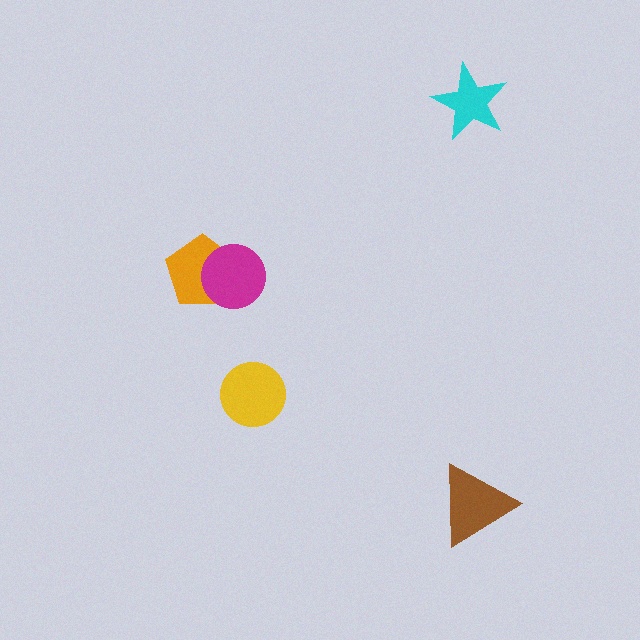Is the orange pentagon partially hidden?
Yes, it is partially covered by another shape.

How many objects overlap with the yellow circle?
0 objects overlap with the yellow circle.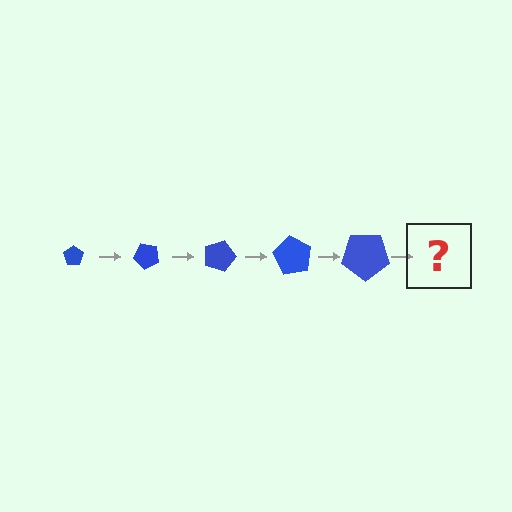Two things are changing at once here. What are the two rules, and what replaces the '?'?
The two rules are that the pentagon grows larger each step and it rotates 45 degrees each step. The '?' should be a pentagon, larger than the previous one and rotated 225 degrees from the start.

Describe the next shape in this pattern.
It should be a pentagon, larger than the previous one and rotated 225 degrees from the start.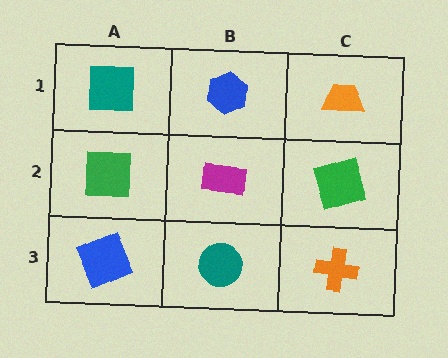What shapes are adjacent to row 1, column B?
A magenta rectangle (row 2, column B), a teal square (row 1, column A), an orange trapezoid (row 1, column C).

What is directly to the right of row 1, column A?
A blue hexagon.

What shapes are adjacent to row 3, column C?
A green square (row 2, column C), a teal circle (row 3, column B).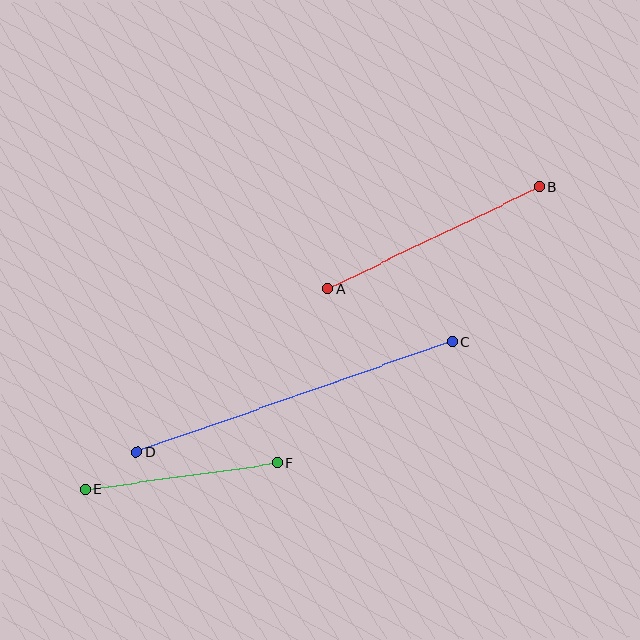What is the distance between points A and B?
The distance is approximately 235 pixels.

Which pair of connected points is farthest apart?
Points C and D are farthest apart.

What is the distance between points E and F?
The distance is approximately 193 pixels.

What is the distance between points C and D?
The distance is approximately 334 pixels.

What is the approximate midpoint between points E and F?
The midpoint is at approximately (181, 476) pixels.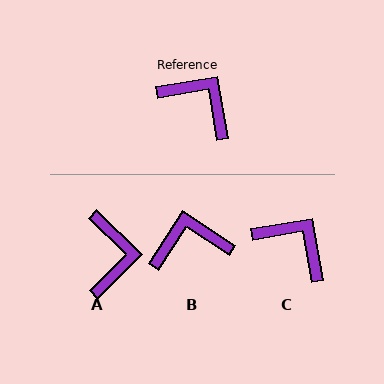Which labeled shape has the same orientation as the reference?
C.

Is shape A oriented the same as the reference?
No, it is off by about 54 degrees.